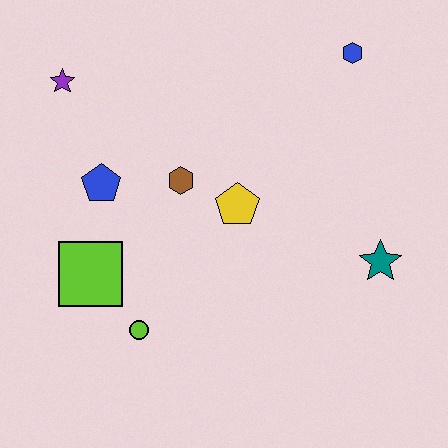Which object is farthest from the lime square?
The blue hexagon is farthest from the lime square.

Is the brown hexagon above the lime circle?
Yes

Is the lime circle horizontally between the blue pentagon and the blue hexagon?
Yes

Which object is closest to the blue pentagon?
The brown hexagon is closest to the blue pentagon.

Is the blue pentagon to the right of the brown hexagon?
No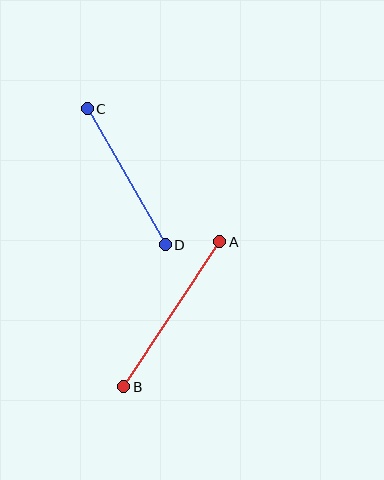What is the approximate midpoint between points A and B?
The midpoint is at approximately (172, 314) pixels.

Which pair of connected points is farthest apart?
Points A and B are farthest apart.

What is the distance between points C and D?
The distance is approximately 157 pixels.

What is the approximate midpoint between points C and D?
The midpoint is at approximately (126, 177) pixels.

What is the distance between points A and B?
The distance is approximately 174 pixels.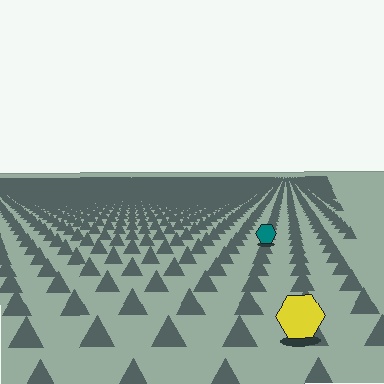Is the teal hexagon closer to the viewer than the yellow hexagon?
No. The yellow hexagon is closer — you can tell from the texture gradient: the ground texture is coarser near it.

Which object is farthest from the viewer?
The teal hexagon is farthest from the viewer. It appears smaller and the ground texture around it is denser.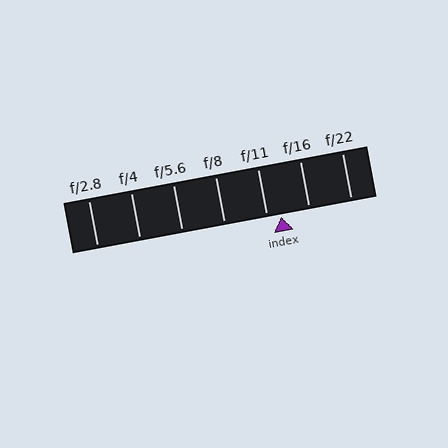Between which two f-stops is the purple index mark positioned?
The index mark is between f/11 and f/16.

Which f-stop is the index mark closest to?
The index mark is closest to f/11.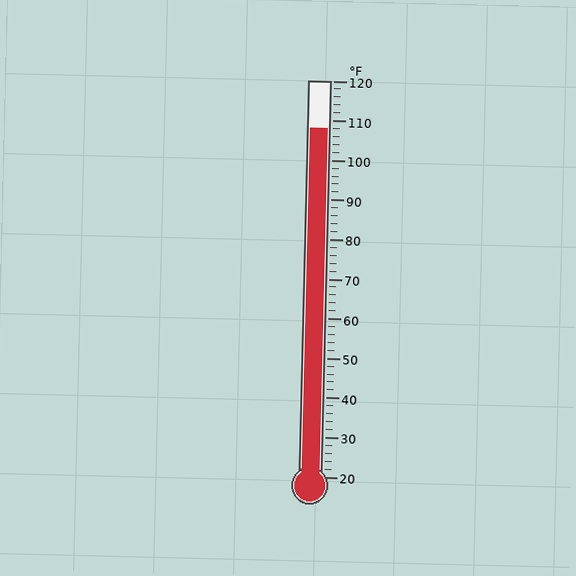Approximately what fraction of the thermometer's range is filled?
The thermometer is filled to approximately 90% of its range.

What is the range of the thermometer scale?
The thermometer scale ranges from 20°F to 120°F.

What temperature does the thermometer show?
The thermometer shows approximately 108°F.